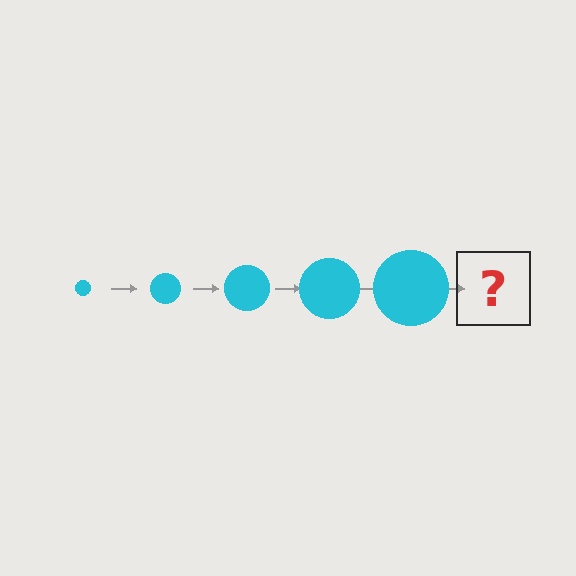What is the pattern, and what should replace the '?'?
The pattern is that the circle gets progressively larger each step. The '?' should be a cyan circle, larger than the previous one.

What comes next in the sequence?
The next element should be a cyan circle, larger than the previous one.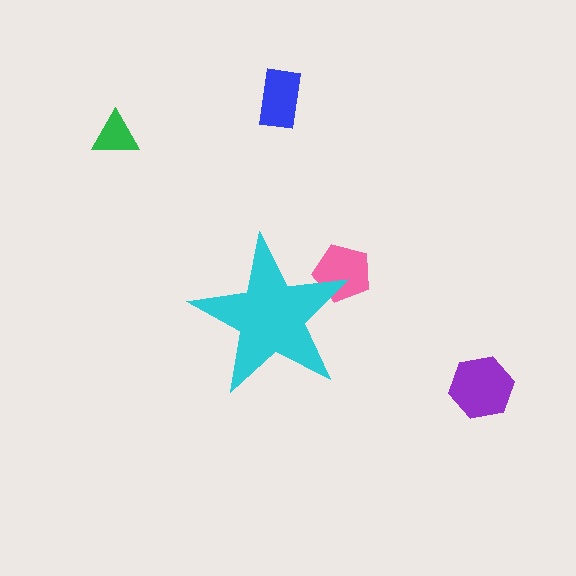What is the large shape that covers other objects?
A cyan star.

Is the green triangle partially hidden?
No, the green triangle is fully visible.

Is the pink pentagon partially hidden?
Yes, the pink pentagon is partially hidden behind the cyan star.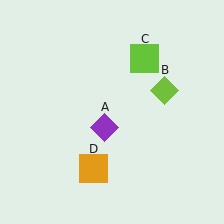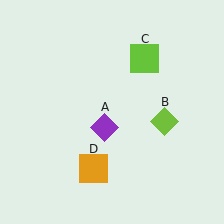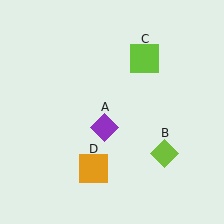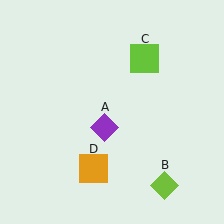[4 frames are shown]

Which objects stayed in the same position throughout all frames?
Purple diamond (object A) and lime square (object C) and orange square (object D) remained stationary.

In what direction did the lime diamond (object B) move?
The lime diamond (object B) moved down.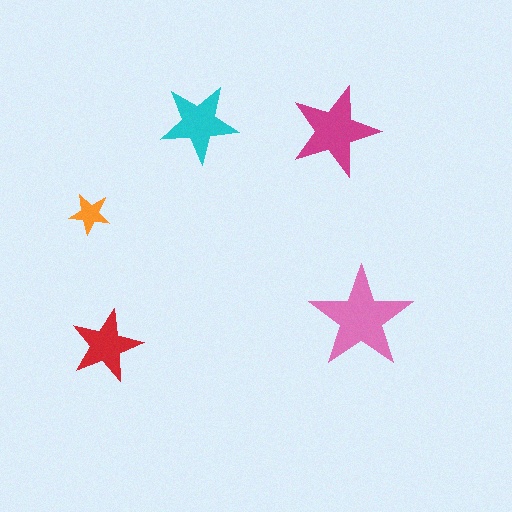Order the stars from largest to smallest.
the pink one, the magenta one, the cyan one, the red one, the orange one.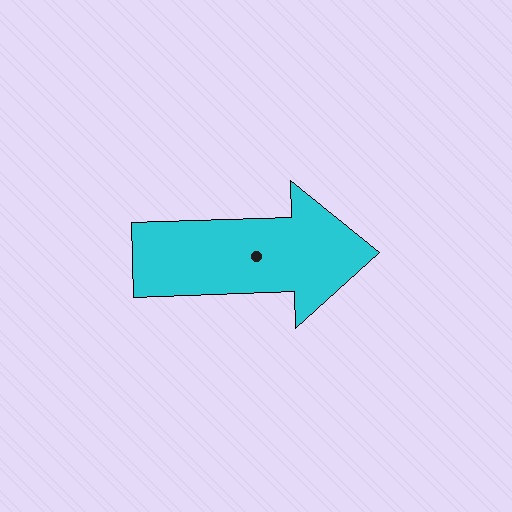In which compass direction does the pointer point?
East.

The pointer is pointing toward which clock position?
Roughly 3 o'clock.